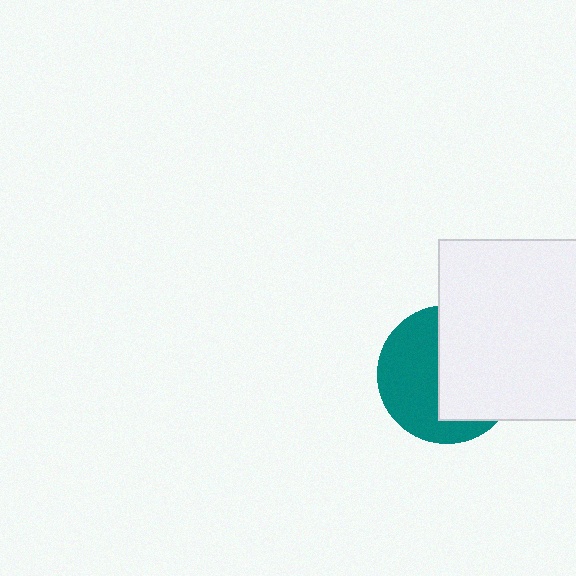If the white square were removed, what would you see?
You would see the complete teal circle.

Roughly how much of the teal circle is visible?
About half of it is visible (roughly 48%).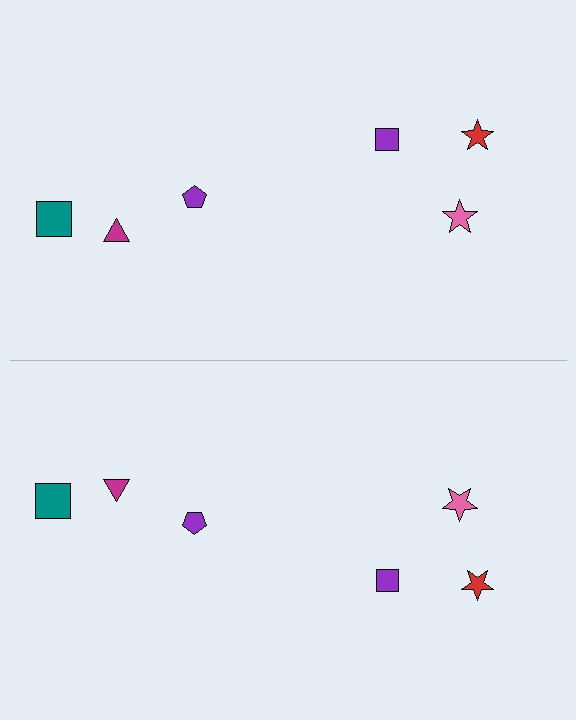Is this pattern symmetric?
Yes, this pattern has bilateral (reflection) symmetry.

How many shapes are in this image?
There are 12 shapes in this image.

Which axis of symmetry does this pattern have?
The pattern has a horizontal axis of symmetry running through the center of the image.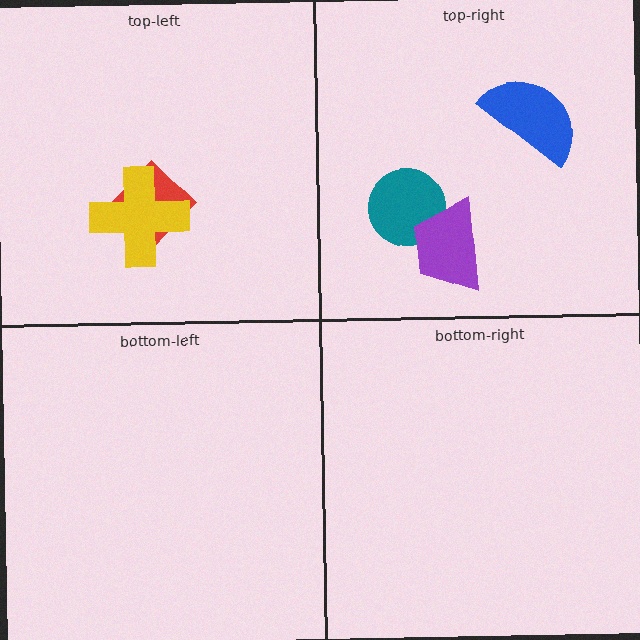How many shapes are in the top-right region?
3.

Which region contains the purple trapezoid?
The top-right region.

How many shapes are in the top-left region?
2.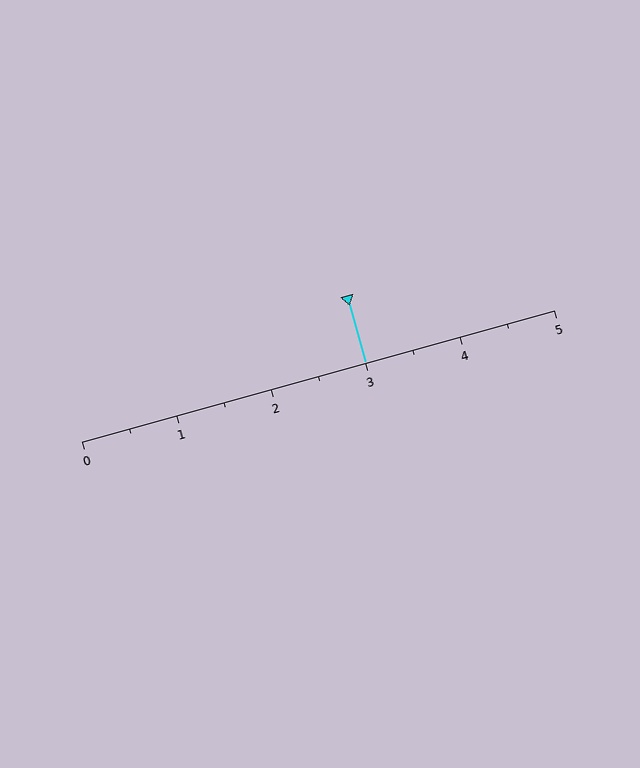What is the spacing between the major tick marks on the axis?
The major ticks are spaced 1 apart.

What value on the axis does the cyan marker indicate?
The marker indicates approximately 3.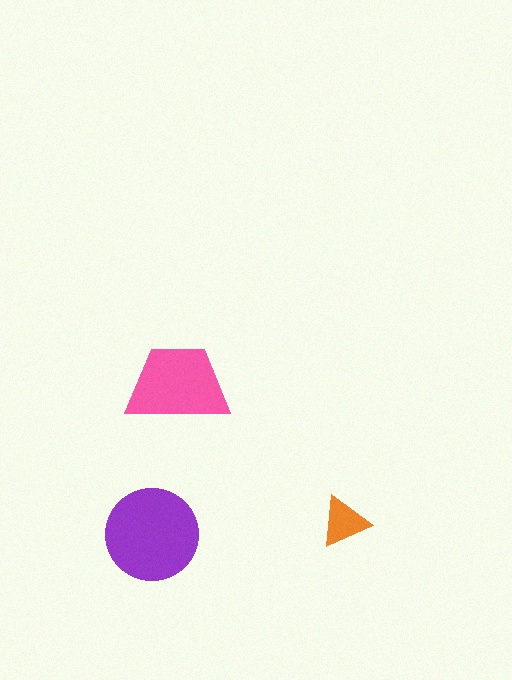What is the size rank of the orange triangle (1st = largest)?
3rd.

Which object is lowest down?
The purple circle is bottommost.